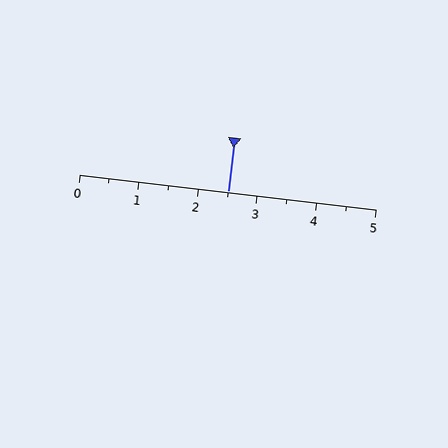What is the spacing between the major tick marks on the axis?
The major ticks are spaced 1 apart.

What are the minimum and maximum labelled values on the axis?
The axis runs from 0 to 5.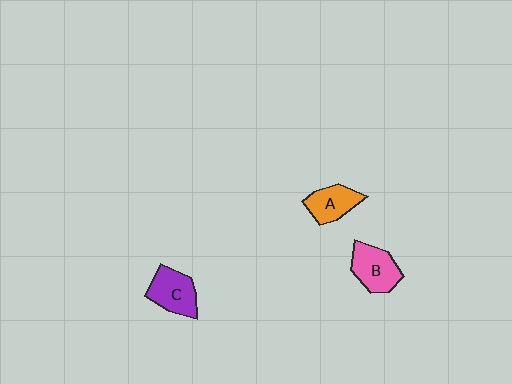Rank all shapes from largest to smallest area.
From largest to smallest: C (purple), B (pink), A (orange).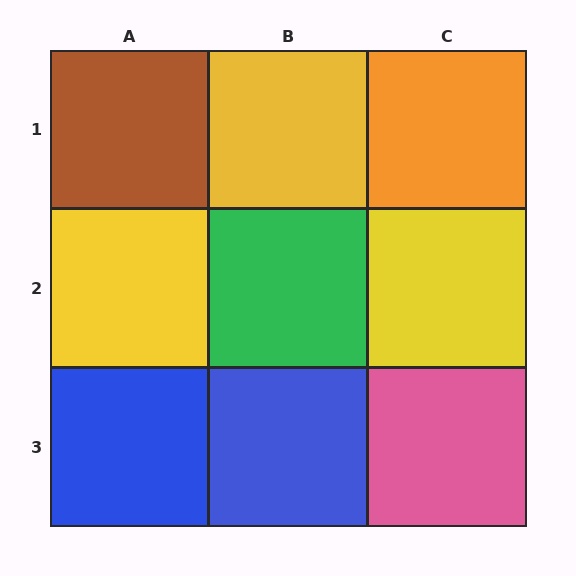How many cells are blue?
2 cells are blue.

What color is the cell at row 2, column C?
Yellow.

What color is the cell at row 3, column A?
Blue.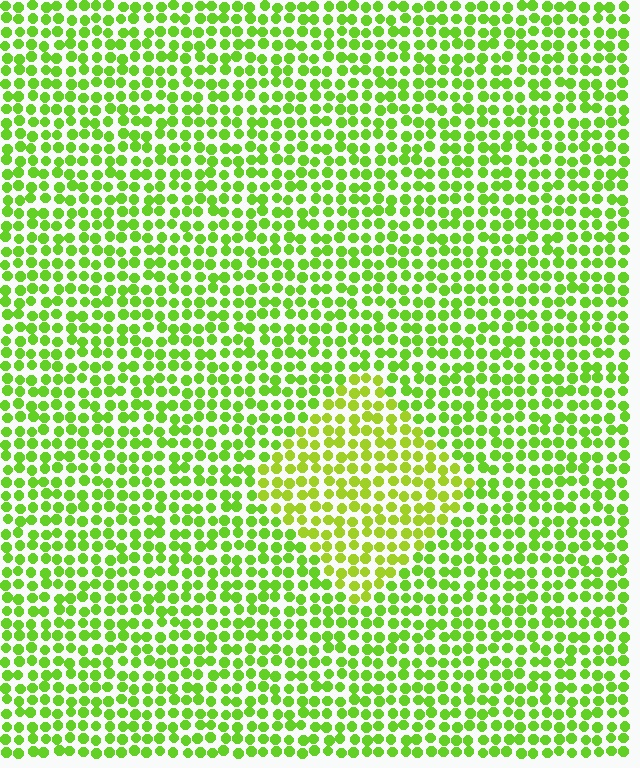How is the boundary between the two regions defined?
The boundary is defined purely by a slight shift in hue (about 21 degrees). Spacing, size, and orientation are identical on both sides.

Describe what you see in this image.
The image is filled with small lime elements in a uniform arrangement. A diamond-shaped region is visible where the elements are tinted to a slightly different hue, forming a subtle color boundary.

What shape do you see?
I see a diamond.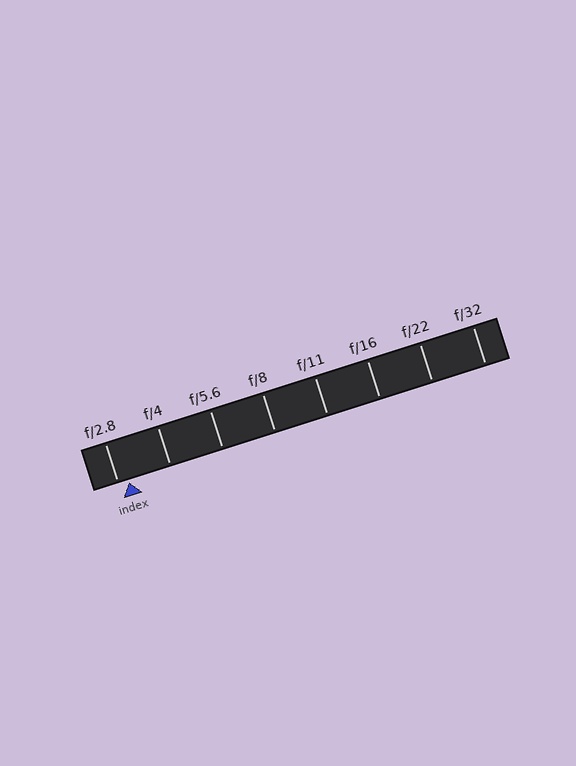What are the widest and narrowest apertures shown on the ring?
The widest aperture shown is f/2.8 and the narrowest is f/32.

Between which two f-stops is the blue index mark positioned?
The index mark is between f/2.8 and f/4.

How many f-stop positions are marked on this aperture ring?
There are 8 f-stop positions marked.